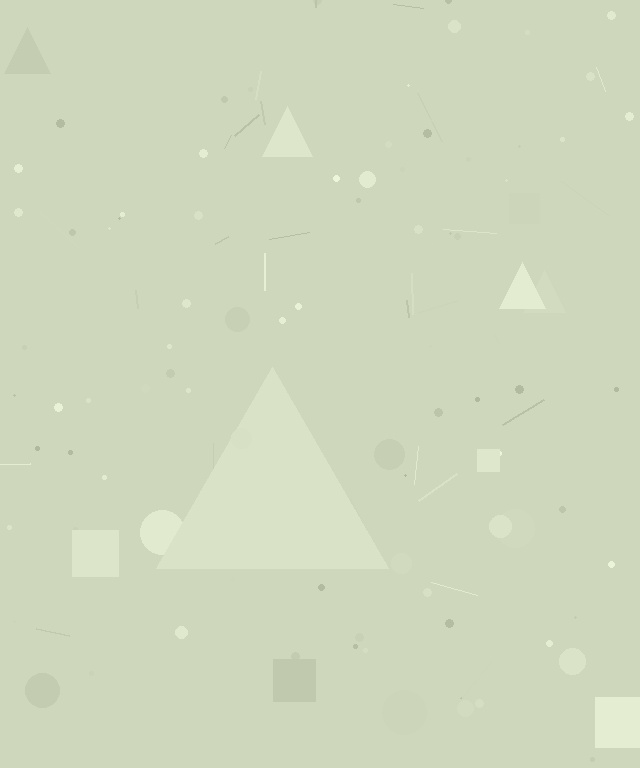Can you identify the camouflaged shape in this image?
The camouflaged shape is a triangle.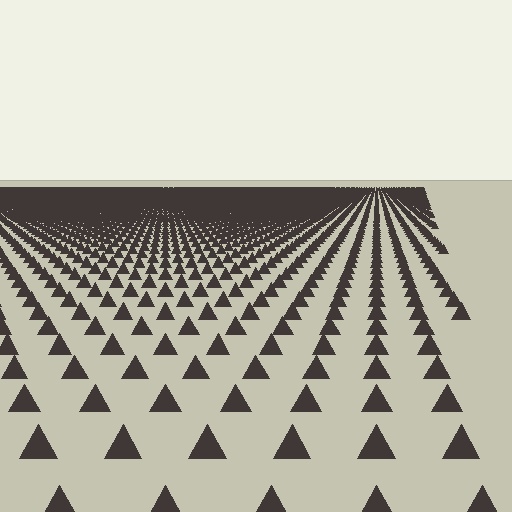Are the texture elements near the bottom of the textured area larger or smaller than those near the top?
Larger. Near the bottom, elements are closer to the viewer and appear at a bigger on-screen size.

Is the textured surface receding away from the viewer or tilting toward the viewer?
The surface is receding away from the viewer. Texture elements get smaller and denser toward the top.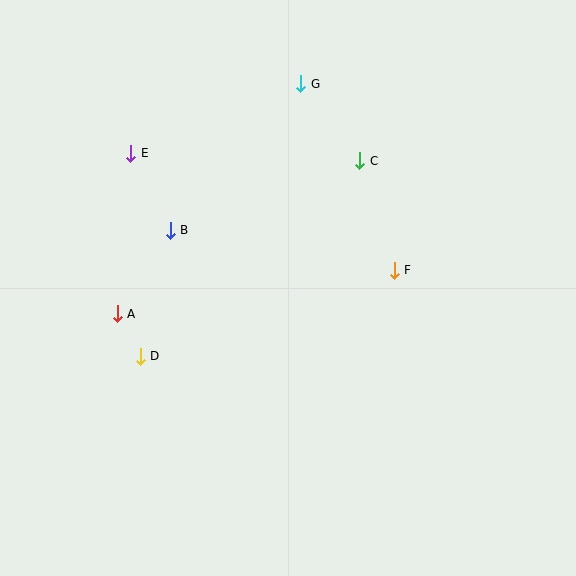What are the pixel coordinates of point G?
Point G is at (301, 84).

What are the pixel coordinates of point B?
Point B is at (170, 230).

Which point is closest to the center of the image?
Point F at (394, 270) is closest to the center.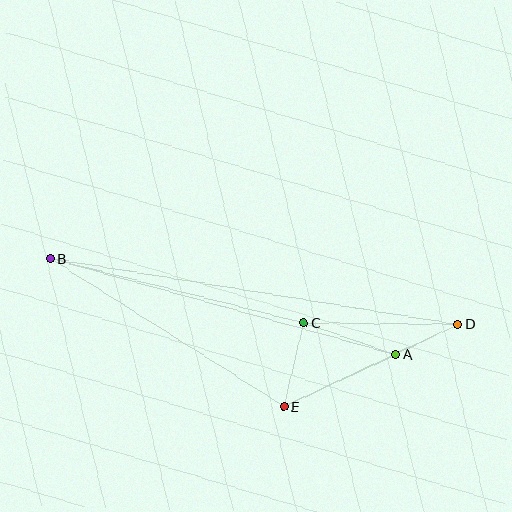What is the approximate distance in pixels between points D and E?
The distance between D and E is approximately 193 pixels.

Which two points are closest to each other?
Points A and D are closest to each other.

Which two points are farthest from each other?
Points B and D are farthest from each other.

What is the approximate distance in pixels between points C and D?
The distance between C and D is approximately 154 pixels.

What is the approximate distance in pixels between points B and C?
The distance between B and C is approximately 261 pixels.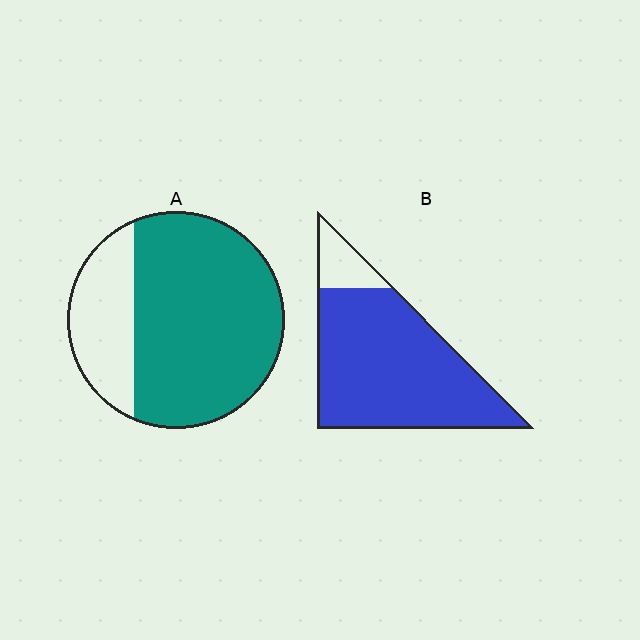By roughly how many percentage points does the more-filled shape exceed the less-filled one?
By roughly 15 percentage points (B over A).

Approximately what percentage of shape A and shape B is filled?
A is approximately 75% and B is approximately 85%.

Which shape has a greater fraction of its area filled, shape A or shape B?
Shape B.